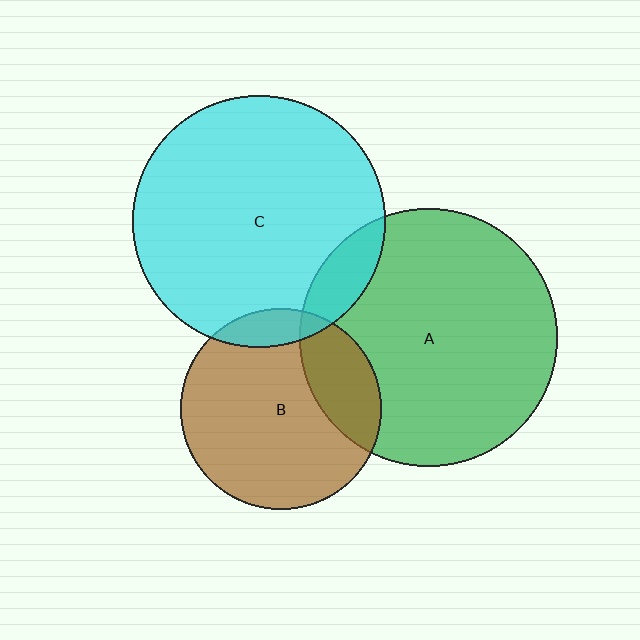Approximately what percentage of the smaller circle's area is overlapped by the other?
Approximately 10%.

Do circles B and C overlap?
Yes.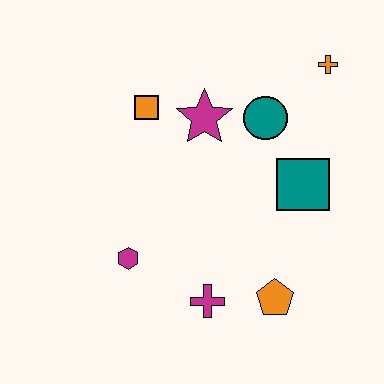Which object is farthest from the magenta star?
The orange pentagon is farthest from the magenta star.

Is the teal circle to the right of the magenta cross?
Yes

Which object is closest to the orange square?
The magenta star is closest to the orange square.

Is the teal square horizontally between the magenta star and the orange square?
No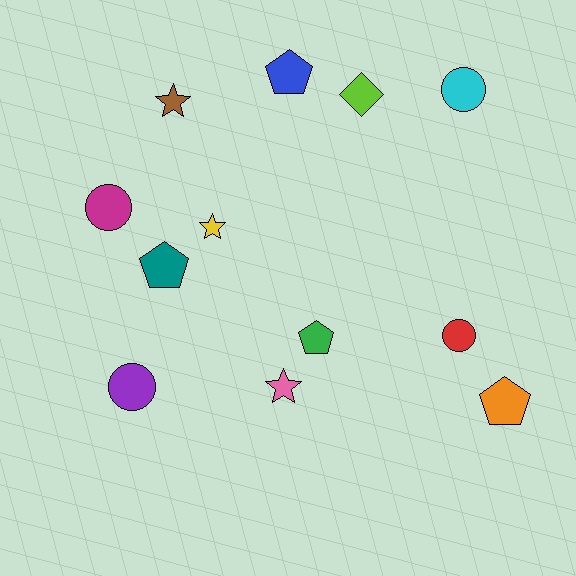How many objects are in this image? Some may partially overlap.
There are 12 objects.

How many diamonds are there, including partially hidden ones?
There is 1 diamond.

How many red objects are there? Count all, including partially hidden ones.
There is 1 red object.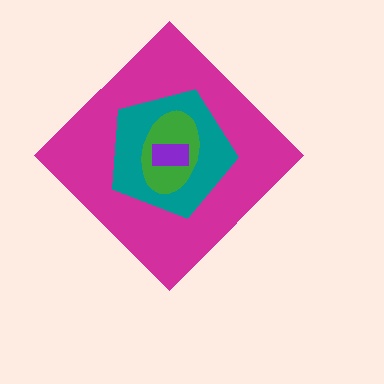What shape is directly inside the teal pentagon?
The green ellipse.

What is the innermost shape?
The purple rectangle.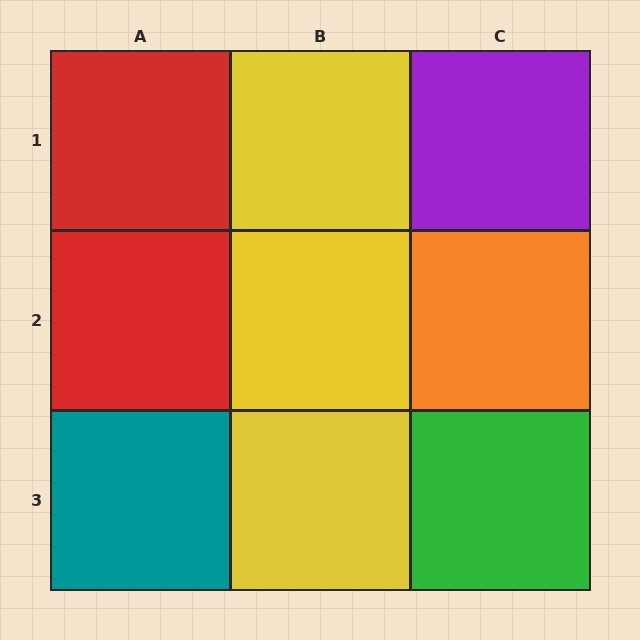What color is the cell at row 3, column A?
Teal.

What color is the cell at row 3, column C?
Green.